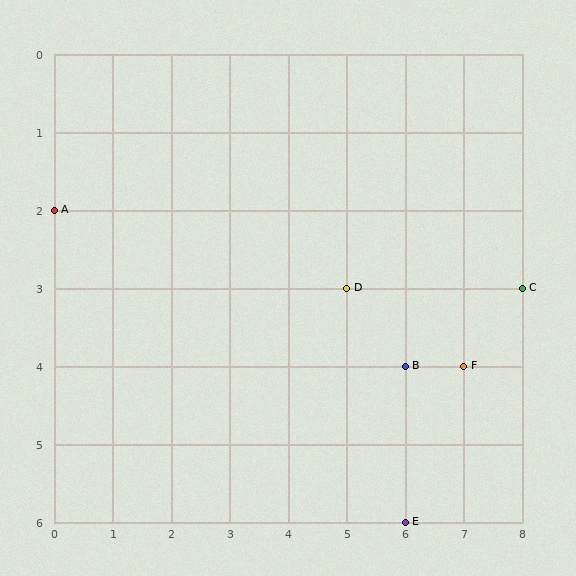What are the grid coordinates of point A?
Point A is at grid coordinates (0, 2).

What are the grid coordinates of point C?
Point C is at grid coordinates (8, 3).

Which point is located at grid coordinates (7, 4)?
Point F is at (7, 4).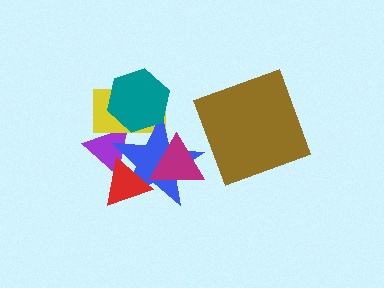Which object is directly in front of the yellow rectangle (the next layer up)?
The blue star is directly in front of the yellow rectangle.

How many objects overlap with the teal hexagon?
2 objects overlap with the teal hexagon.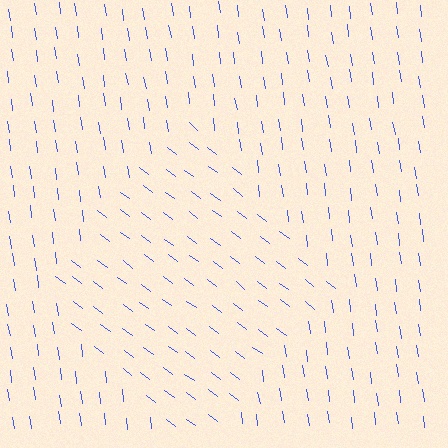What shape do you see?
I see a diamond.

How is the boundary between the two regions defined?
The boundary is defined purely by a change in line orientation (approximately 45 degrees difference). All lines are the same color and thickness.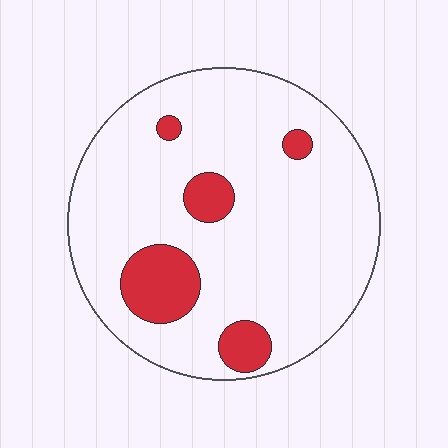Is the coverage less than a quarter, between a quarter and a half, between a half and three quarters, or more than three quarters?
Less than a quarter.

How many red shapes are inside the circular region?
5.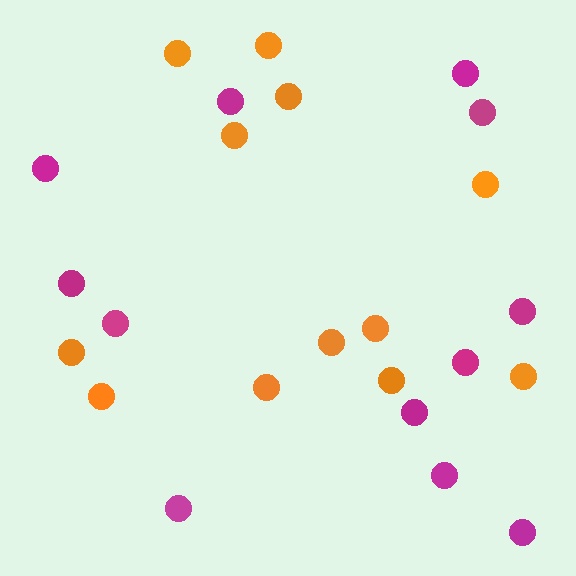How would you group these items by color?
There are 2 groups: one group of orange circles (12) and one group of magenta circles (12).